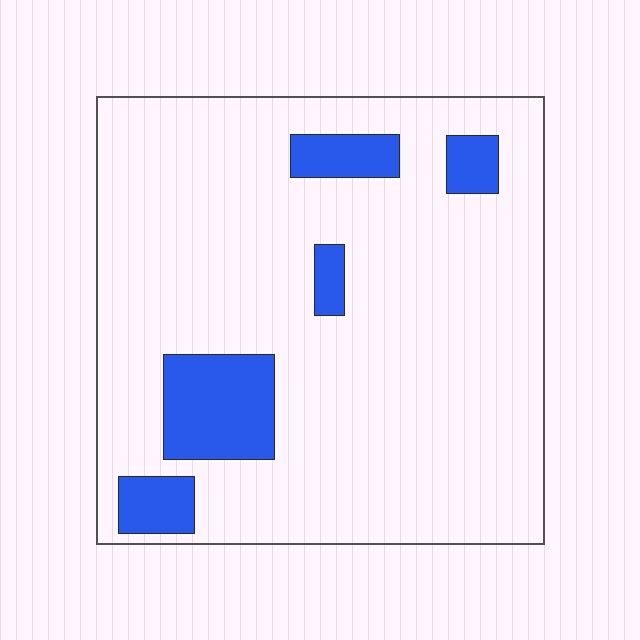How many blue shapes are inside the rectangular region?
5.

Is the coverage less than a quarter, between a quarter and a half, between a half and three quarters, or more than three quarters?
Less than a quarter.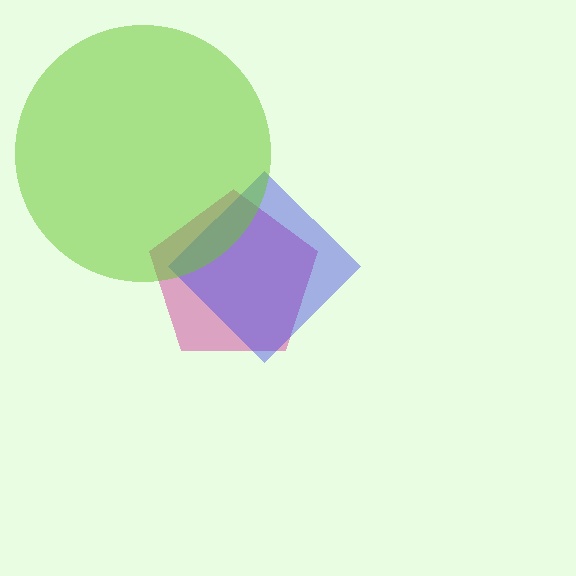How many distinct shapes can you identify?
There are 3 distinct shapes: a magenta pentagon, a blue diamond, a lime circle.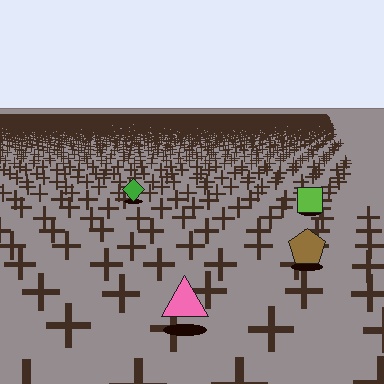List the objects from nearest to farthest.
From nearest to farthest: the pink triangle, the brown pentagon, the lime square, the green diamond.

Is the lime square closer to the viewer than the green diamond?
Yes. The lime square is closer — you can tell from the texture gradient: the ground texture is coarser near it.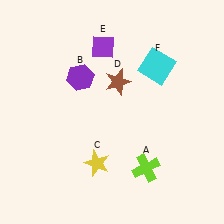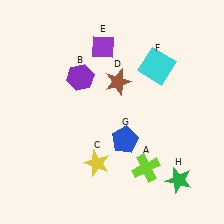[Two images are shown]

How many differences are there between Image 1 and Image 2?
There are 2 differences between the two images.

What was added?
A blue pentagon (G), a green star (H) were added in Image 2.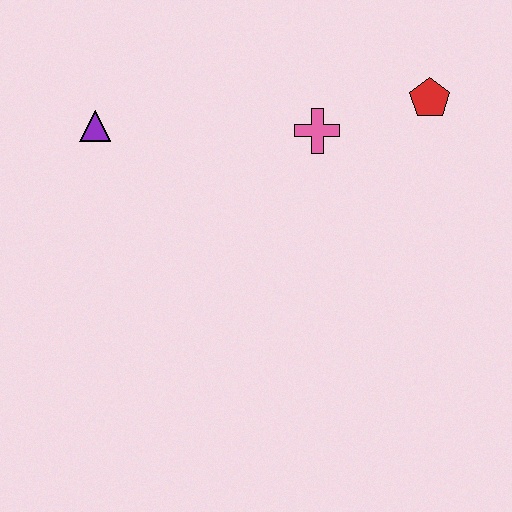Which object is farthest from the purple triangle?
The red pentagon is farthest from the purple triangle.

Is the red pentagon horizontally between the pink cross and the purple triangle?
No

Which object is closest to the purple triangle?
The pink cross is closest to the purple triangle.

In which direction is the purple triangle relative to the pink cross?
The purple triangle is to the left of the pink cross.